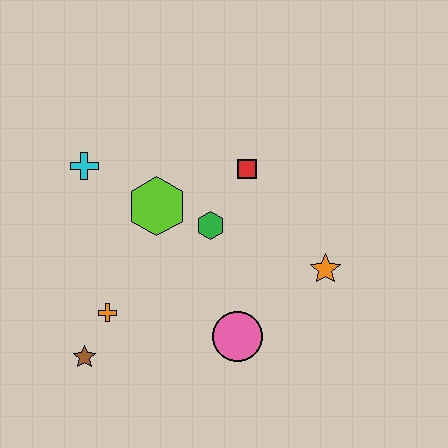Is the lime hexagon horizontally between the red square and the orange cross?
Yes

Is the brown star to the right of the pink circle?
No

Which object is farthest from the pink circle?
The cyan cross is farthest from the pink circle.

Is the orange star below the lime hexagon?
Yes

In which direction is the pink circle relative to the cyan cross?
The pink circle is below the cyan cross.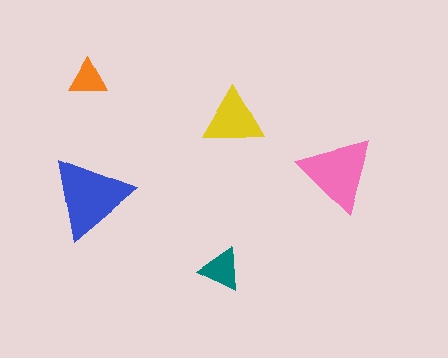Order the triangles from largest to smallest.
the blue one, the pink one, the yellow one, the teal one, the orange one.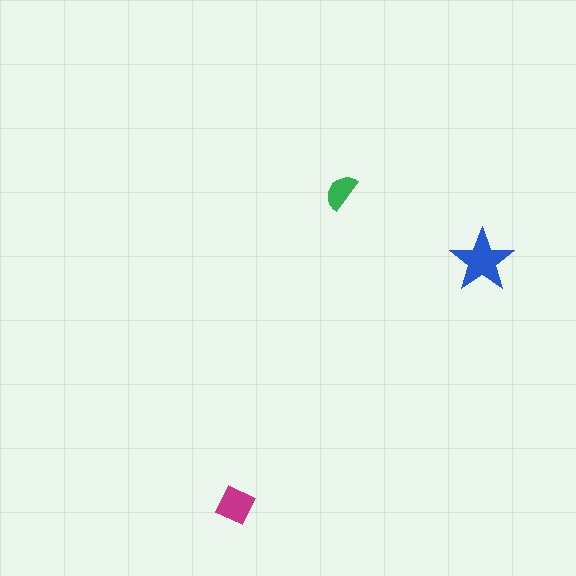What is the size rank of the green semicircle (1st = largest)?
3rd.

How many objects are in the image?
There are 3 objects in the image.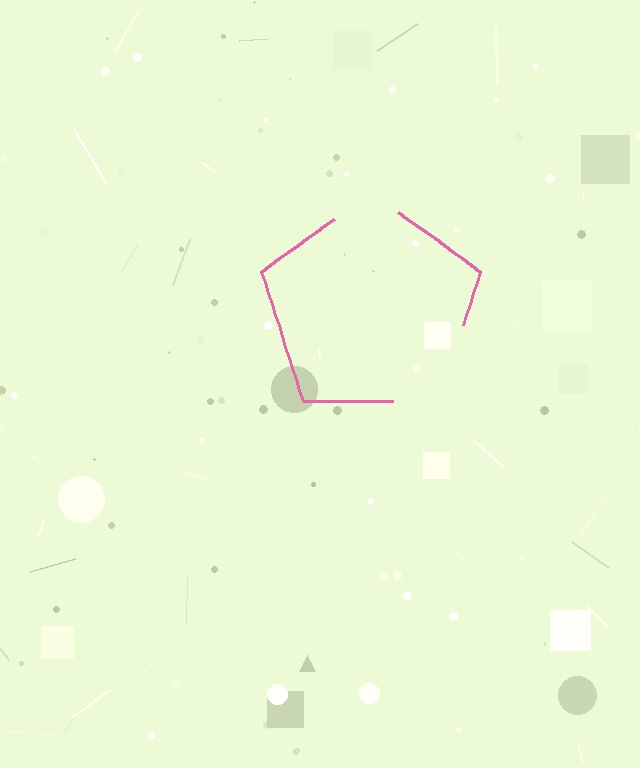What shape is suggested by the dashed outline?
The dashed outline suggests a pentagon.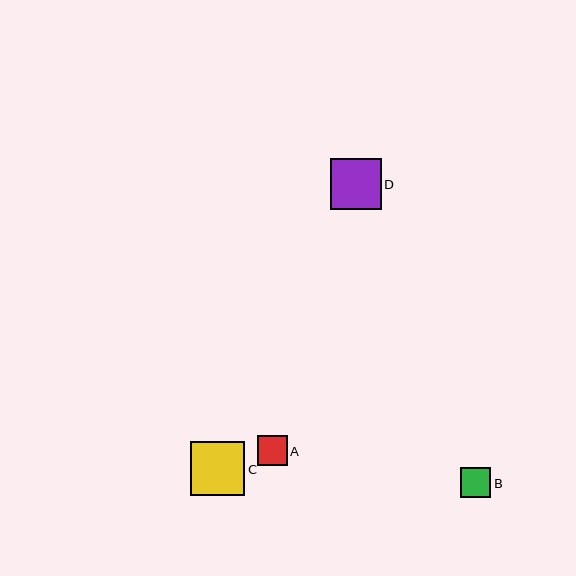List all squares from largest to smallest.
From largest to smallest: C, D, A, B.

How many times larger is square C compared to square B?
Square C is approximately 1.8 times the size of square B.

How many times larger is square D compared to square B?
Square D is approximately 1.7 times the size of square B.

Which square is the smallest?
Square B is the smallest with a size of approximately 30 pixels.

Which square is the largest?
Square C is the largest with a size of approximately 54 pixels.